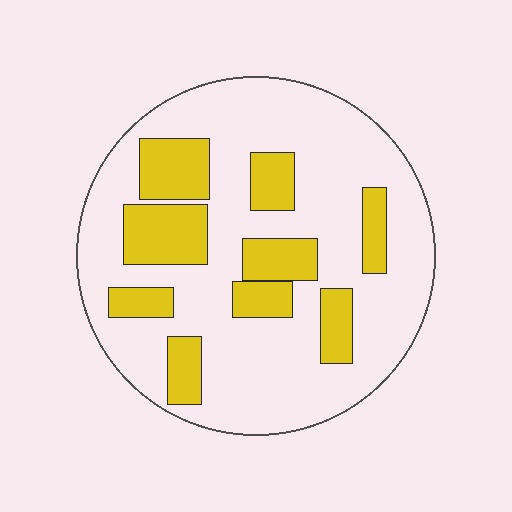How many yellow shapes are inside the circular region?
9.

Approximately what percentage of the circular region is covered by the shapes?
Approximately 25%.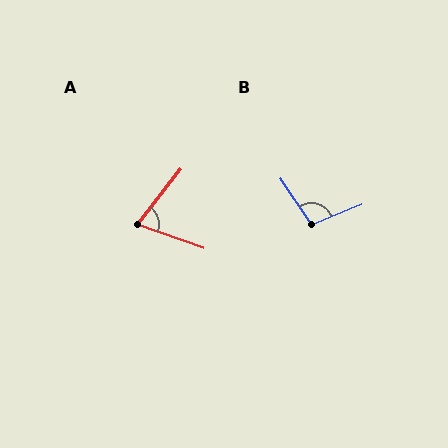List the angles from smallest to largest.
A (72°), B (101°).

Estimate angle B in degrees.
Approximately 101 degrees.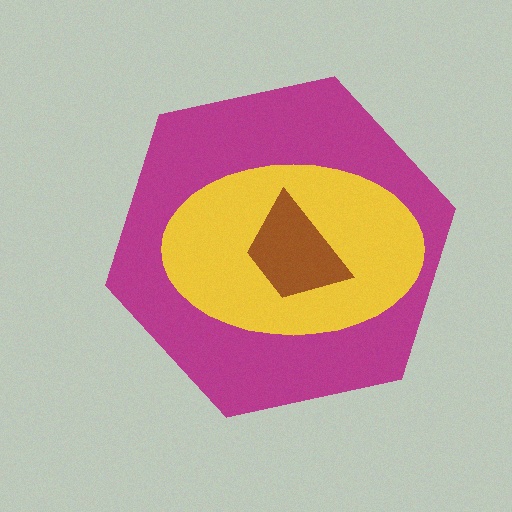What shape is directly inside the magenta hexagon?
The yellow ellipse.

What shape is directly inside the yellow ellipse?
The brown trapezoid.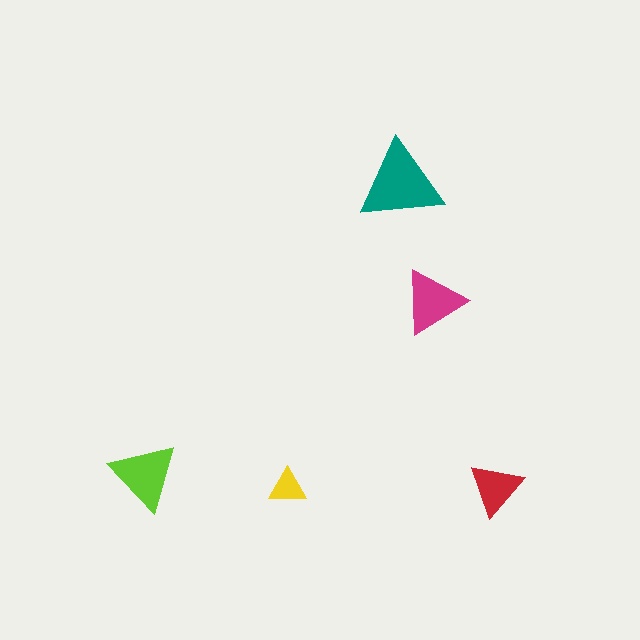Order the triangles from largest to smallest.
the teal one, the lime one, the magenta one, the red one, the yellow one.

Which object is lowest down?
The red triangle is bottommost.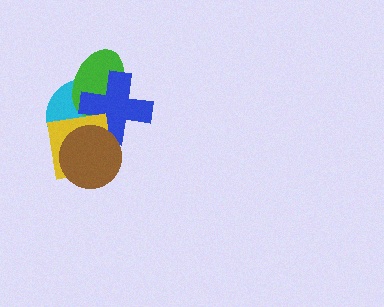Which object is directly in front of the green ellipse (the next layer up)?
The blue cross is directly in front of the green ellipse.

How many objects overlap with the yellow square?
4 objects overlap with the yellow square.